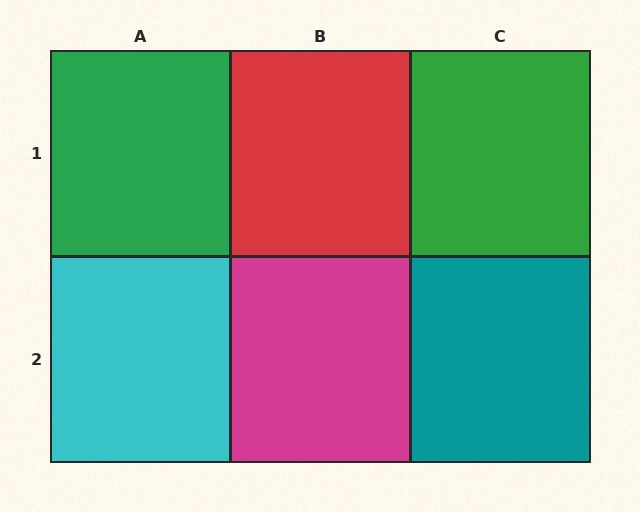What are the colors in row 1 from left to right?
Green, red, green.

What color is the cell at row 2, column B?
Magenta.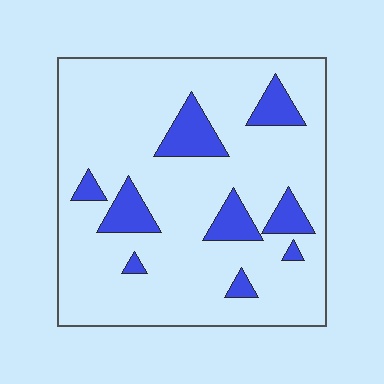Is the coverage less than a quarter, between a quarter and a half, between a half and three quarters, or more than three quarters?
Less than a quarter.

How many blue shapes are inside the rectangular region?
9.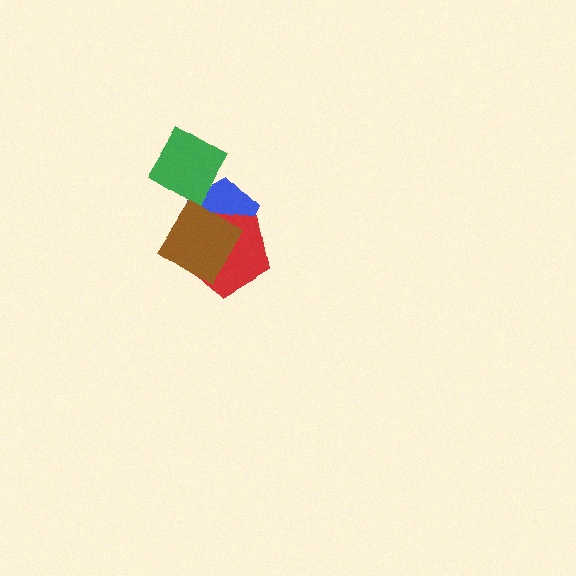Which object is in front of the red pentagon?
The brown diamond is in front of the red pentagon.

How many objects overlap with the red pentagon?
2 objects overlap with the red pentagon.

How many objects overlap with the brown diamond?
2 objects overlap with the brown diamond.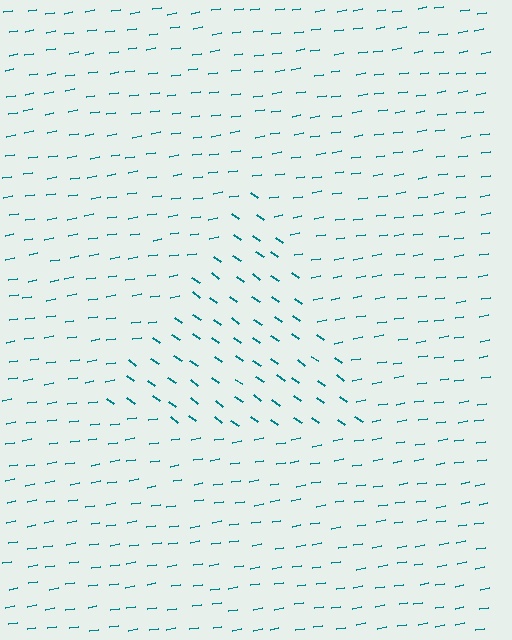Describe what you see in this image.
The image is filled with small teal line segments. A triangle region in the image has lines oriented differently from the surrounding lines, creating a visible texture boundary.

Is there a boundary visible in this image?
Yes, there is a texture boundary formed by a change in line orientation.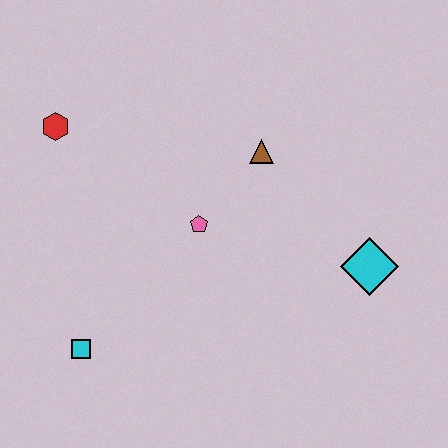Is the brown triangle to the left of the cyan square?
No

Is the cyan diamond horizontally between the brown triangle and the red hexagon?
No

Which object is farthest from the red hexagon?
The cyan diamond is farthest from the red hexagon.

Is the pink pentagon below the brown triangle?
Yes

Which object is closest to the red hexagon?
The pink pentagon is closest to the red hexagon.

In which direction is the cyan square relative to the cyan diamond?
The cyan square is to the left of the cyan diamond.